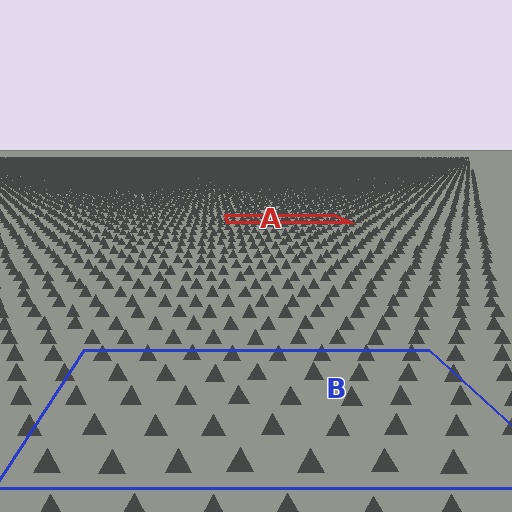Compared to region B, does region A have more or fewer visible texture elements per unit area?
Region A has more texture elements per unit area — they are packed more densely because it is farther away.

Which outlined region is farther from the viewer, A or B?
Region A is farther from the viewer — the texture elements inside it appear smaller and more densely packed.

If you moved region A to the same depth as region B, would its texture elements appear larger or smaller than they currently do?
They would appear larger. At a closer depth, the same texture elements are projected at a bigger on-screen size.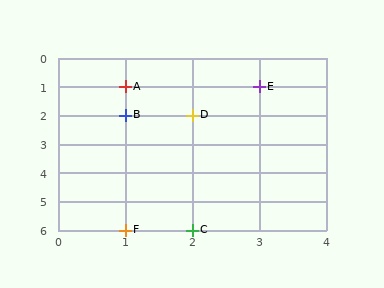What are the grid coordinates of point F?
Point F is at grid coordinates (1, 6).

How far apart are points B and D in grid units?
Points B and D are 1 column apart.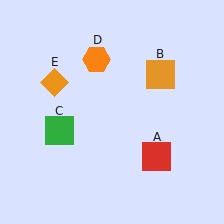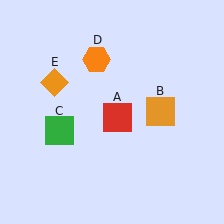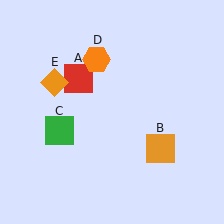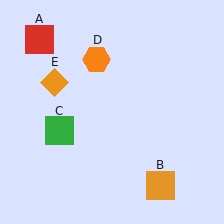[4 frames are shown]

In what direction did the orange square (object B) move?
The orange square (object B) moved down.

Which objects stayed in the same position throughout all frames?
Green square (object C) and orange hexagon (object D) and orange diamond (object E) remained stationary.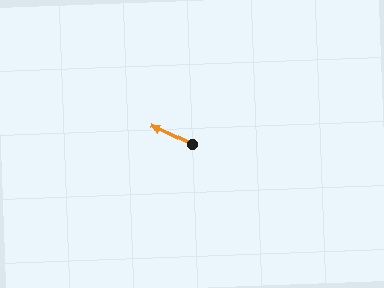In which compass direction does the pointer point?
Northwest.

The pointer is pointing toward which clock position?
Roughly 10 o'clock.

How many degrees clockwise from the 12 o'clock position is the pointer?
Approximately 296 degrees.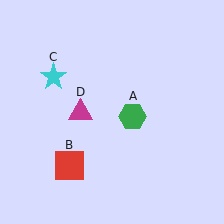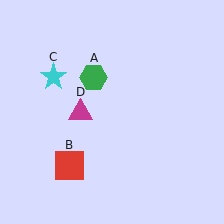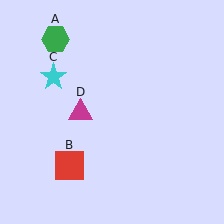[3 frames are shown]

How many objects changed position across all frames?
1 object changed position: green hexagon (object A).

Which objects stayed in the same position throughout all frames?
Red square (object B) and cyan star (object C) and magenta triangle (object D) remained stationary.